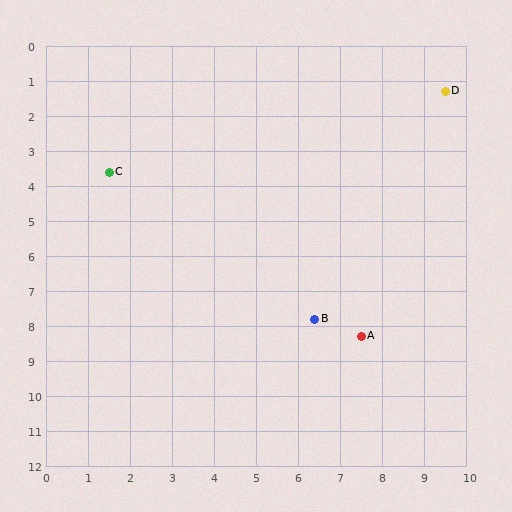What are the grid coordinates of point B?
Point B is at approximately (6.4, 7.8).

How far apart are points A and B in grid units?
Points A and B are about 1.2 grid units apart.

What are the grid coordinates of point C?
Point C is at approximately (1.5, 3.6).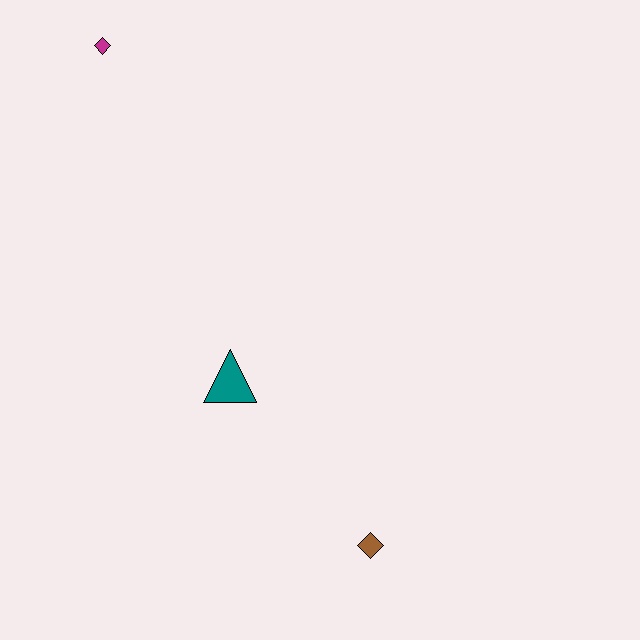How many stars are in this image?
There are no stars.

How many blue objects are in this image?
There are no blue objects.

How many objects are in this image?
There are 3 objects.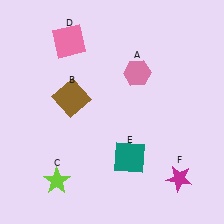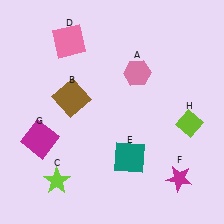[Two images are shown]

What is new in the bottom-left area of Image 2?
A magenta square (G) was added in the bottom-left area of Image 2.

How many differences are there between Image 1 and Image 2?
There are 2 differences between the two images.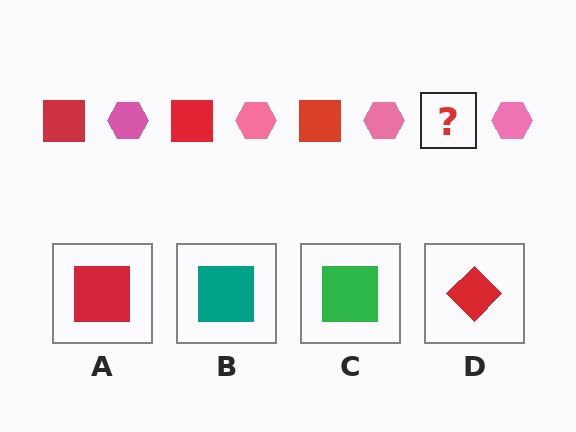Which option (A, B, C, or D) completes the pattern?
A.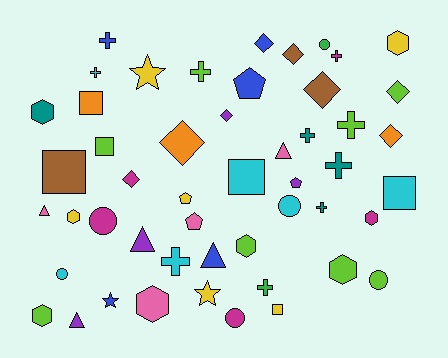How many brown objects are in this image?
There are 3 brown objects.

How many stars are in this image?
There are 3 stars.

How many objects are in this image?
There are 50 objects.